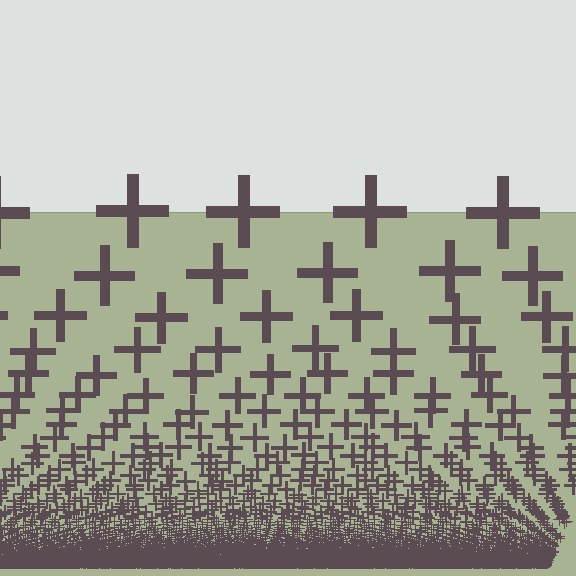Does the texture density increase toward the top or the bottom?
Density increases toward the bottom.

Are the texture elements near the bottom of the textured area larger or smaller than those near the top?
Smaller. The gradient is inverted — elements near the bottom are smaller and denser.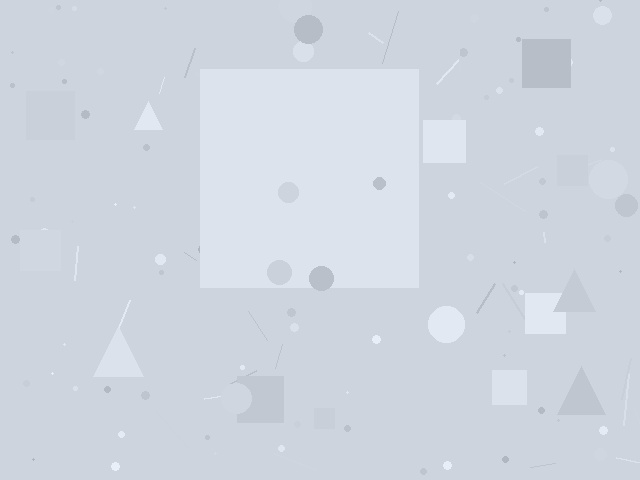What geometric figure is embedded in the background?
A square is embedded in the background.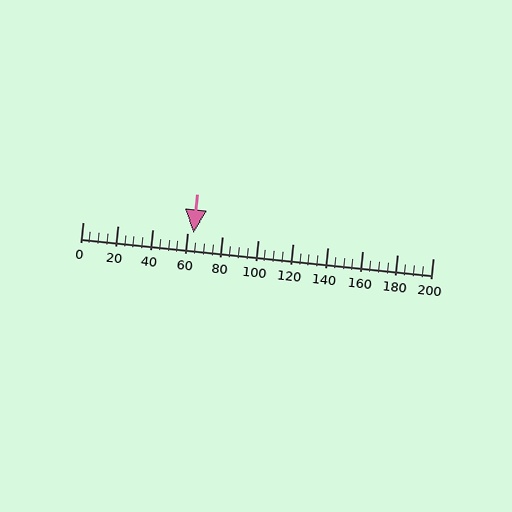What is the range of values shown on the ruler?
The ruler shows values from 0 to 200.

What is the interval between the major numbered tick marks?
The major tick marks are spaced 20 units apart.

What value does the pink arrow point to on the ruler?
The pink arrow points to approximately 63.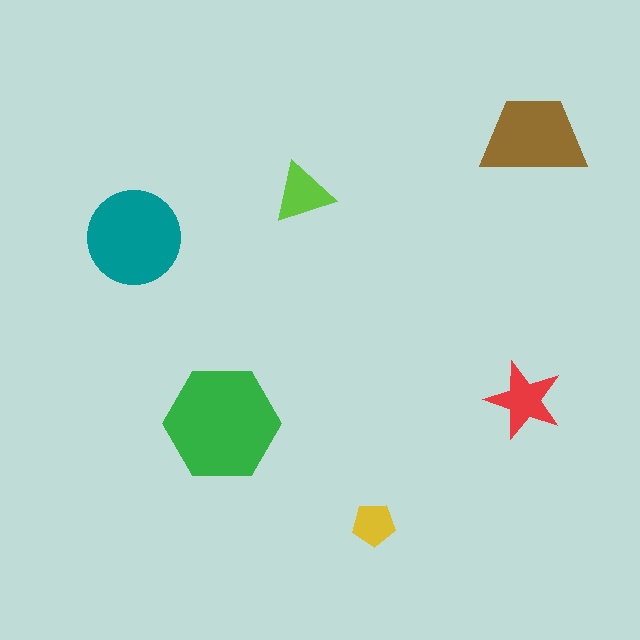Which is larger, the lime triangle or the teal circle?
The teal circle.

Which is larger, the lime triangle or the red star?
The red star.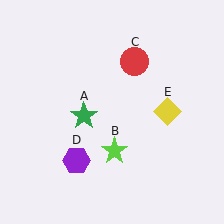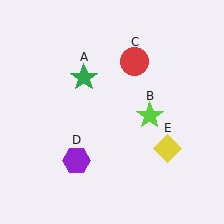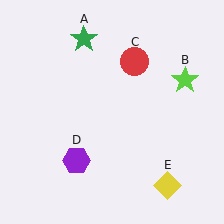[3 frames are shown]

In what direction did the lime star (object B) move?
The lime star (object B) moved up and to the right.